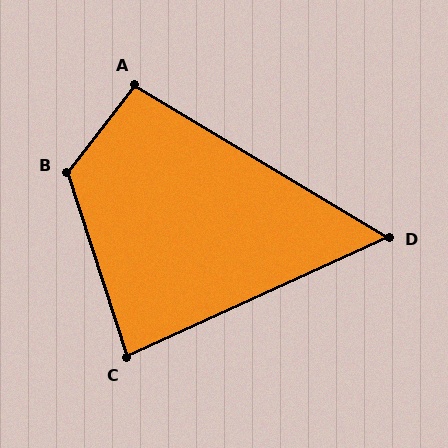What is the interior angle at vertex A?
Approximately 97 degrees (obtuse).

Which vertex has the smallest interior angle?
D, at approximately 56 degrees.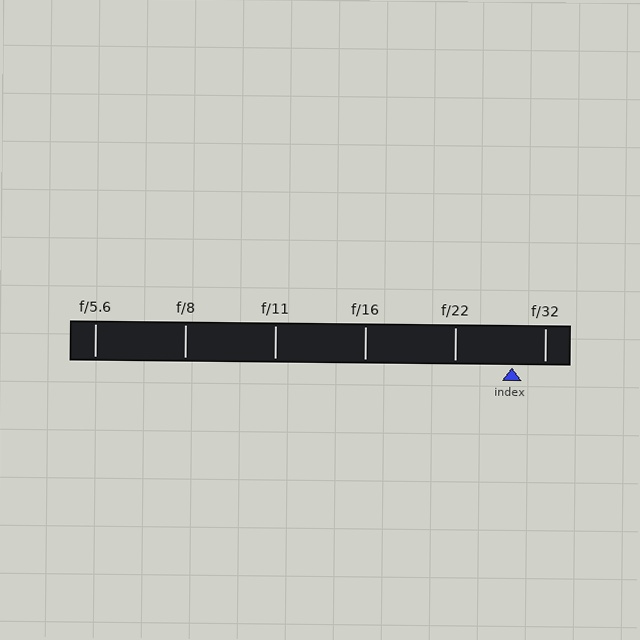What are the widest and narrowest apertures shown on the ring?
The widest aperture shown is f/5.6 and the narrowest is f/32.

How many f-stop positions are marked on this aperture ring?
There are 6 f-stop positions marked.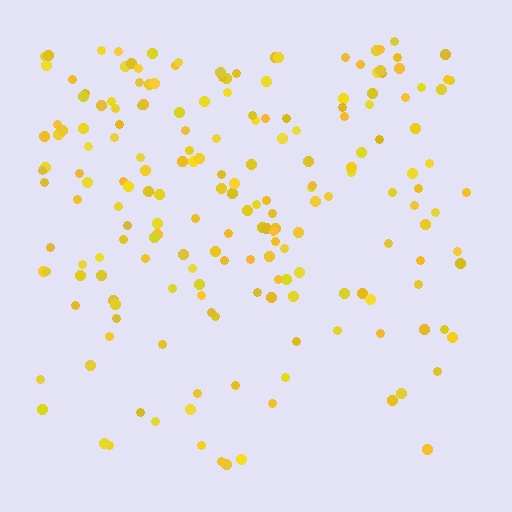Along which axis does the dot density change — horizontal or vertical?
Vertical.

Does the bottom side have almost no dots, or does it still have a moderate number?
Still a moderate number, just noticeably fewer than the top.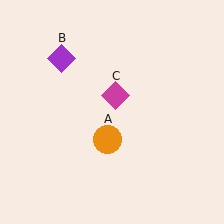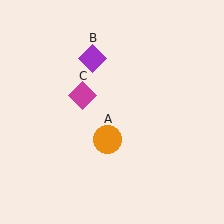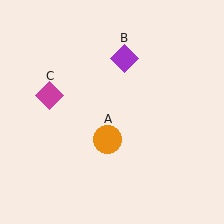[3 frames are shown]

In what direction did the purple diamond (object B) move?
The purple diamond (object B) moved right.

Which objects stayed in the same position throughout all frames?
Orange circle (object A) remained stationary.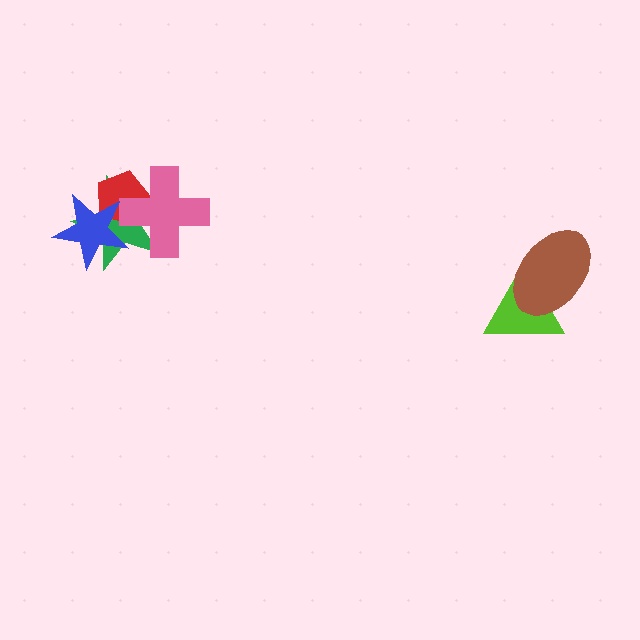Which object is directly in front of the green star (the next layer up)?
The red pentagon is directly in front of the green star.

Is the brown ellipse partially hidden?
No, no other shape covers it.